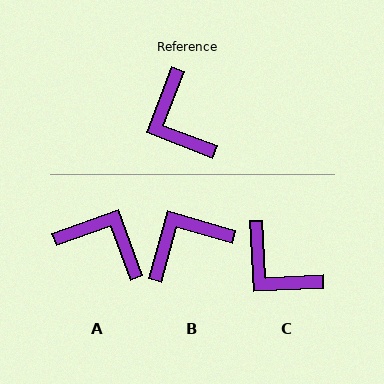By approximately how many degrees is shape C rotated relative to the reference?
Approximately 24 degrees counter-clockwise.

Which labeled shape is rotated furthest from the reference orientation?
A, about 139 degrees away.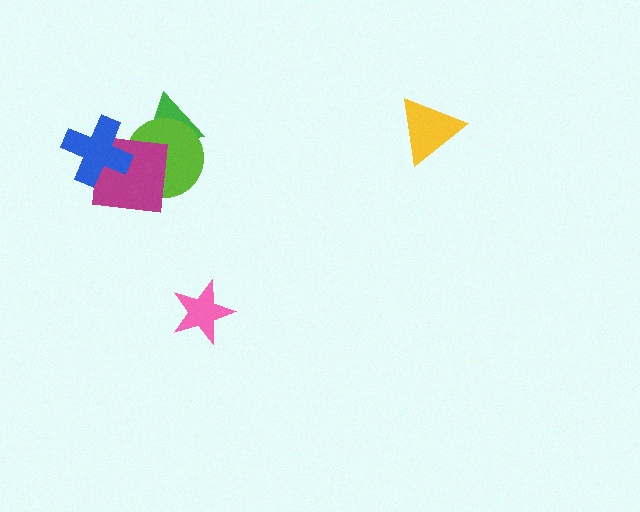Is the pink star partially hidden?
No, no other shape covers it.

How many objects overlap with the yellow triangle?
0 objects overlap with the yellow triangle.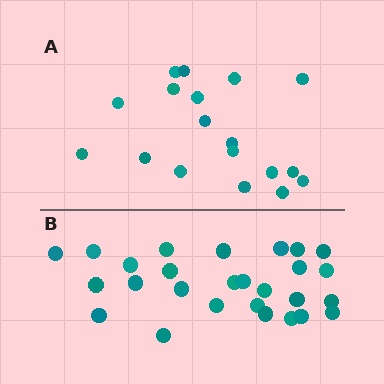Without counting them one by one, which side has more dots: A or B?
Region B (the bottom region) has more dots.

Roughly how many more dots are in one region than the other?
Region B has roughly 8 or so more dots than region A.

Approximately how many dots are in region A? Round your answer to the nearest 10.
About 20 dots. (The exact count is 18, which rounds to 20.)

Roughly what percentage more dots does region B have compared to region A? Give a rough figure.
About 50% more.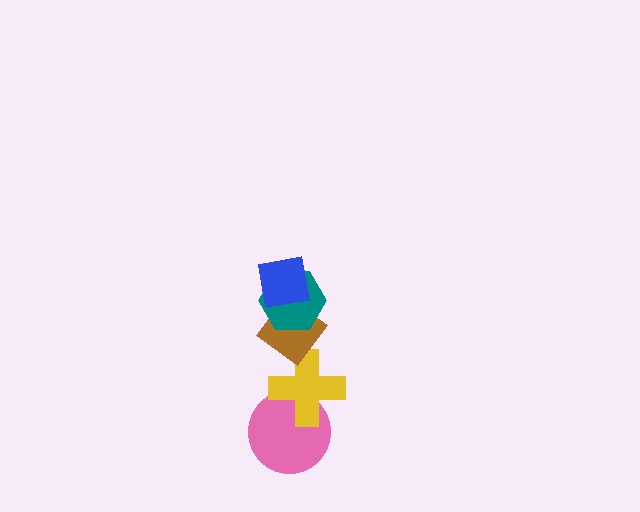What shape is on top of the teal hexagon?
The blue square is on top of the teal hexagon.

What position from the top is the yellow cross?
The yellow cross is 4th from the top.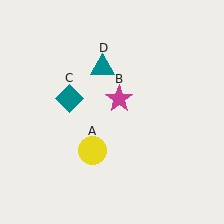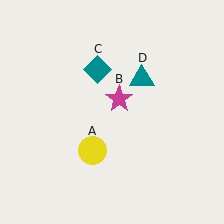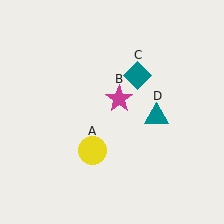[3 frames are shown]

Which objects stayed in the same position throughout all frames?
Yellow circle (object A) and magenta star (object B) remained stationary.